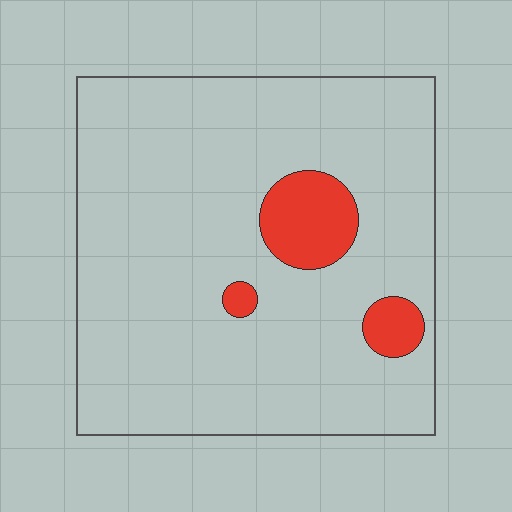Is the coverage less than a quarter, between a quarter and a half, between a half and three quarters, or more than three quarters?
Less than a quarter.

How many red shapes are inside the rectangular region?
3.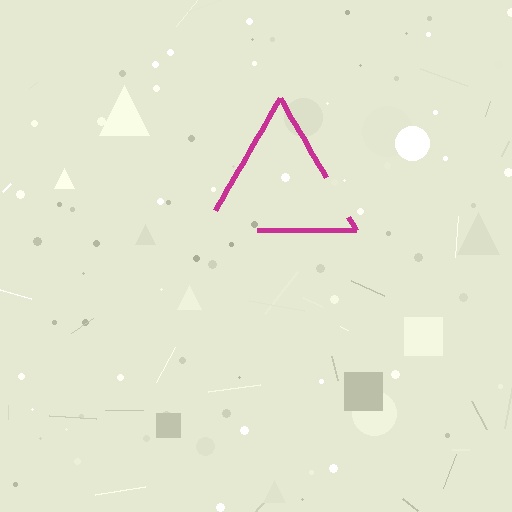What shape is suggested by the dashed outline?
The dashed outline suggests a triangle.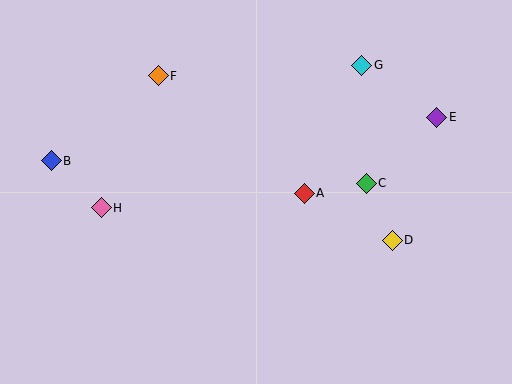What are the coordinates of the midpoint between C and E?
The midpoint between C and E is at (402, 150).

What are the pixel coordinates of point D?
Point D is at (392, 240).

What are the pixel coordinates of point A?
Point A is at (304, 193).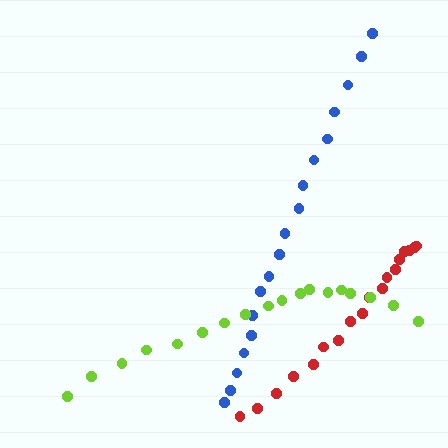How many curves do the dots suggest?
There are 3 distinct paths.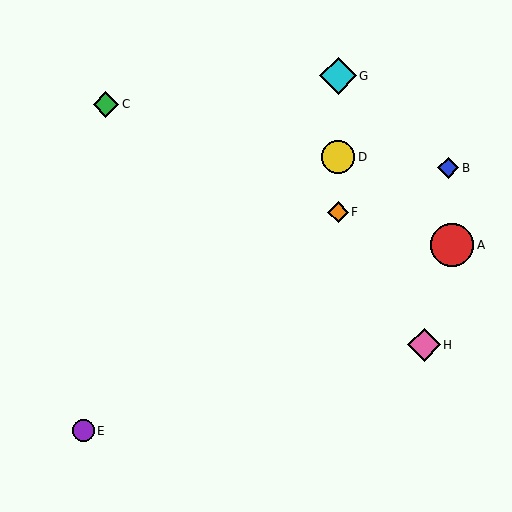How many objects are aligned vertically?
3 objects (D, F, G) are aligned vertically.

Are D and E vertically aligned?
No, D is at x≈338 and E is at x≈83.